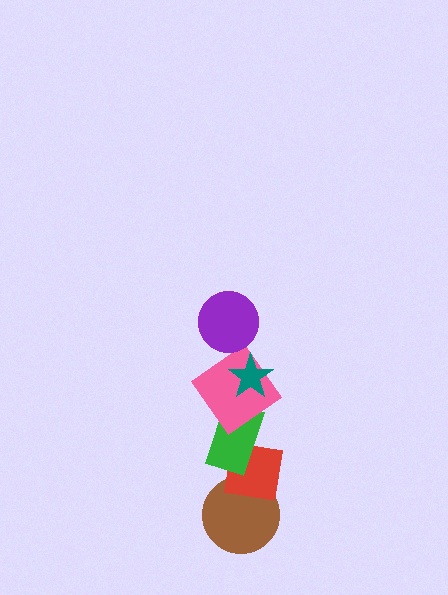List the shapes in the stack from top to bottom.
From top to bottom: the purple circle, the teal star, the pink diamond, the green rectangle, the red square, the brown circle.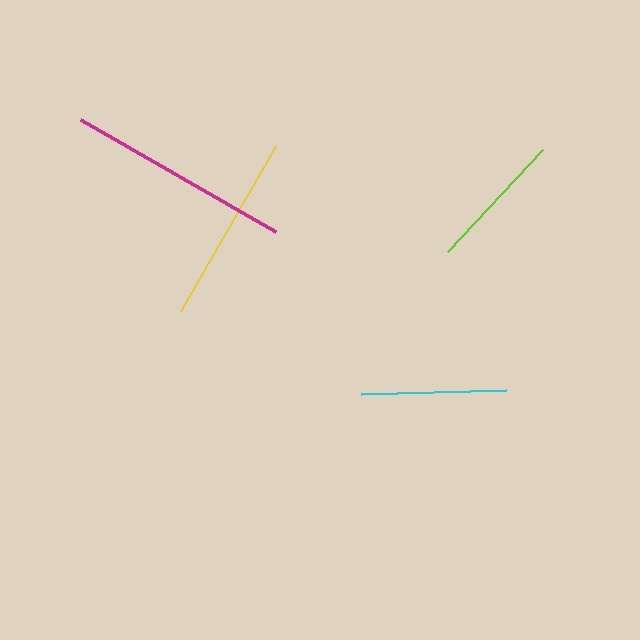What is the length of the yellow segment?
The yellow segment is approximately 191 pixels long.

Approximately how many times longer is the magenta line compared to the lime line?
The magenta line is approximately 1.6 times the length of the lime line.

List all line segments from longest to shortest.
From longest to shortest: magenta, yellow, cyan, lime.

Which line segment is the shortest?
The lime line is the shortest at approximately 139 pixels.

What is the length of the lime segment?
The lime segment is approximately 139 pixels long.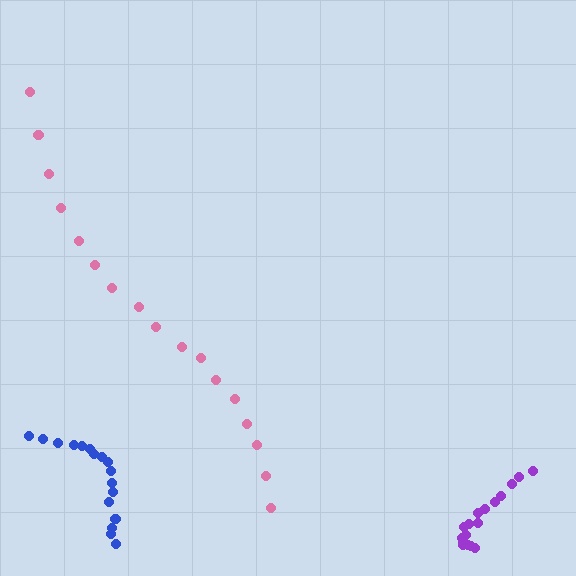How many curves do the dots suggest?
There are 3 distinct paths.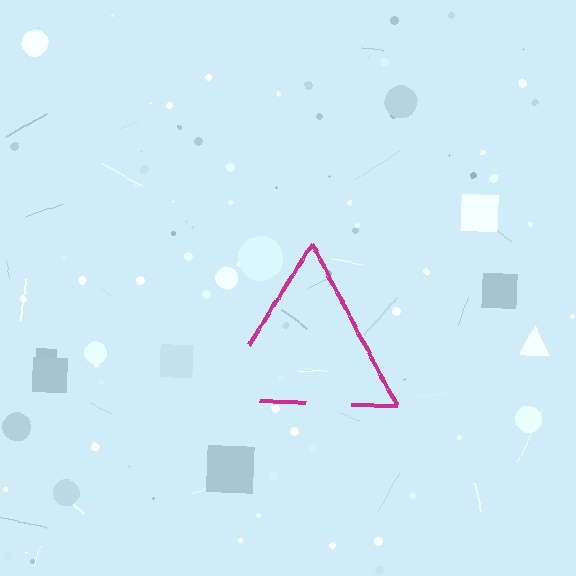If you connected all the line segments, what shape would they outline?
They would outline a triangle.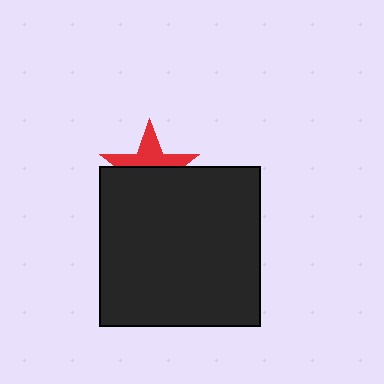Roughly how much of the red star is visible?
A small part of it is visible (roughly 44%).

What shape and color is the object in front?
The object in front is a black square.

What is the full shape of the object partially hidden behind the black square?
The partially hidden object is a red star.